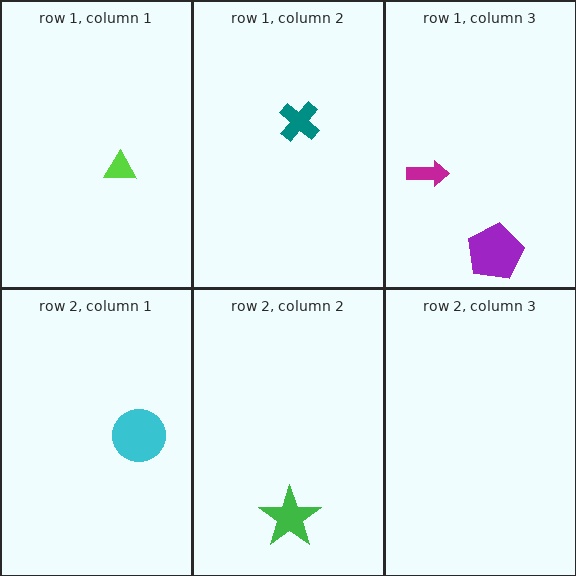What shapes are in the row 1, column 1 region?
The lime triangle.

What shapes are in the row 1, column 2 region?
The teal cross.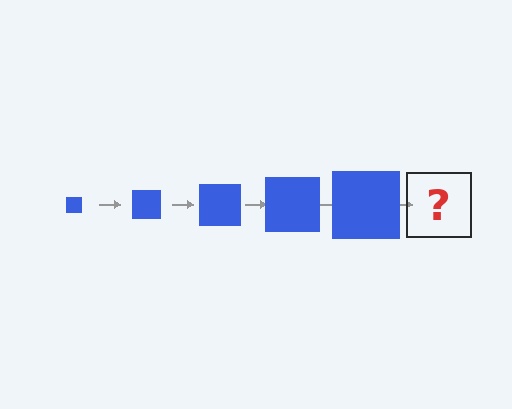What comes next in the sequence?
The next element should be a blue square, larger than the previous one.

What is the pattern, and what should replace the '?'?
The pattern is that the square gets progressively larger each step. The '?' should be a blue square, larger than the previous one.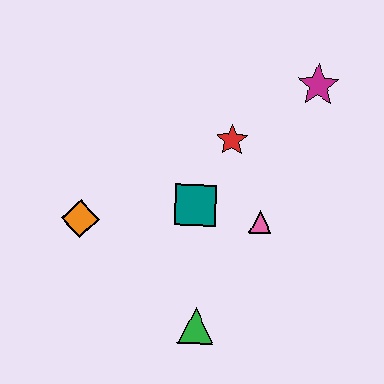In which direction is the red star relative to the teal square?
The red star is above the teal square.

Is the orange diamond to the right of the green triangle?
No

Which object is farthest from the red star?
The green triangle is farthest from the red star.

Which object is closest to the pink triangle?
The teal square is closest to the pink triangle.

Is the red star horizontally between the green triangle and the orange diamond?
No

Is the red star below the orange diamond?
No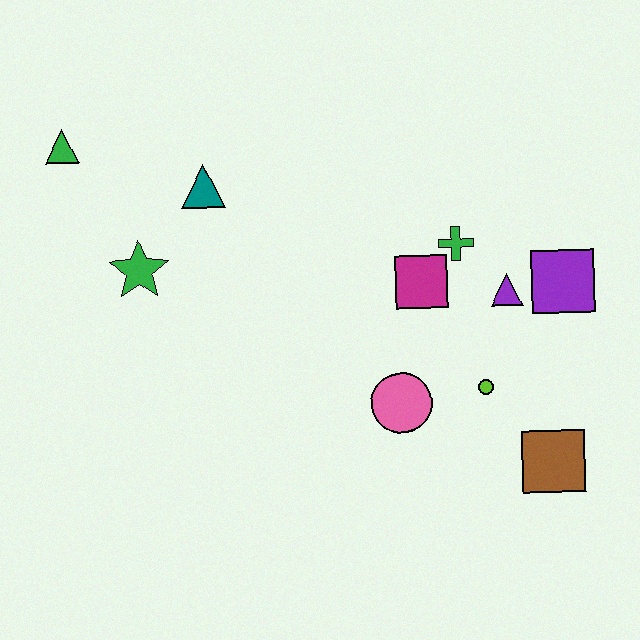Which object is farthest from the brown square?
The green triangle is farthest from the brown square.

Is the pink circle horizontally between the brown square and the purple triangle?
No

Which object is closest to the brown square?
The lime circle is closest to the brown square.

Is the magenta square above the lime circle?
Yes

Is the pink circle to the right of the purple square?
No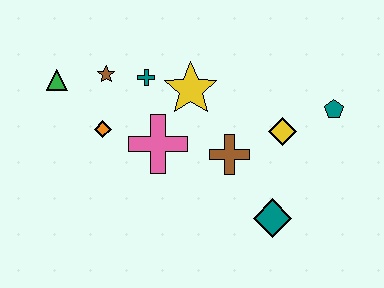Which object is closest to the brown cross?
The yellow diamond is closest to the brown cross.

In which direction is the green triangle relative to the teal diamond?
The green triangle is to the left of the teal diamond.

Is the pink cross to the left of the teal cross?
No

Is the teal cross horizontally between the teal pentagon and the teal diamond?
No